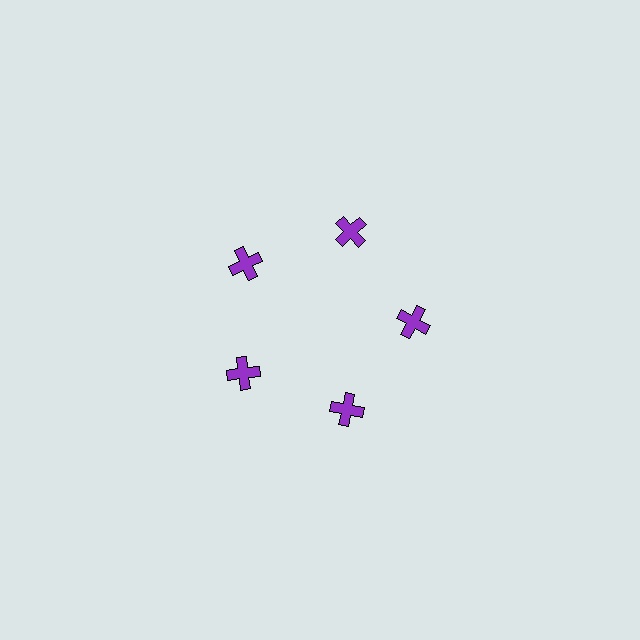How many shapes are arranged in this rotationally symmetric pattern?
There are 5 shapes, arranged in 5 groups of 1.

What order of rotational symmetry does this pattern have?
This pattern has 5-fold rotational symmetry.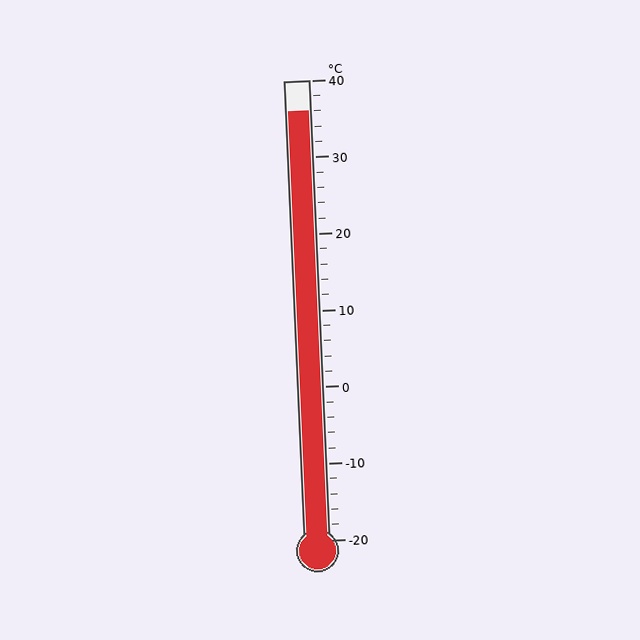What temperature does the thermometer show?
The thermometer shows approximately 36°C.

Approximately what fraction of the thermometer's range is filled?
The thermometer is filled to approximately 95% of its range.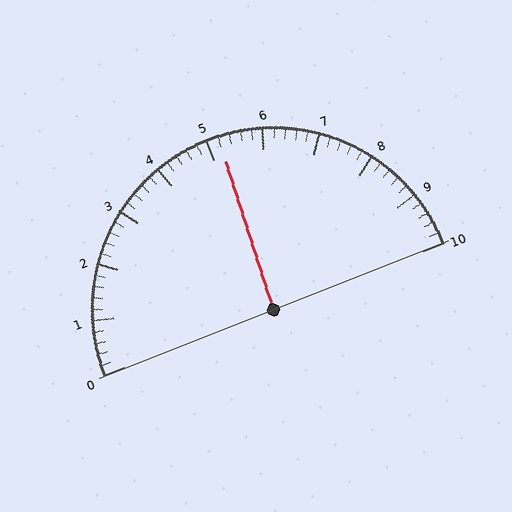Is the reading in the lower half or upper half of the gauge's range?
The reading is in the upper half of the range (0 to 10).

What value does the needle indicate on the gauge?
The needle indicates approximately 5.2.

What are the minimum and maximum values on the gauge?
The gauge ranges from 0 to 10.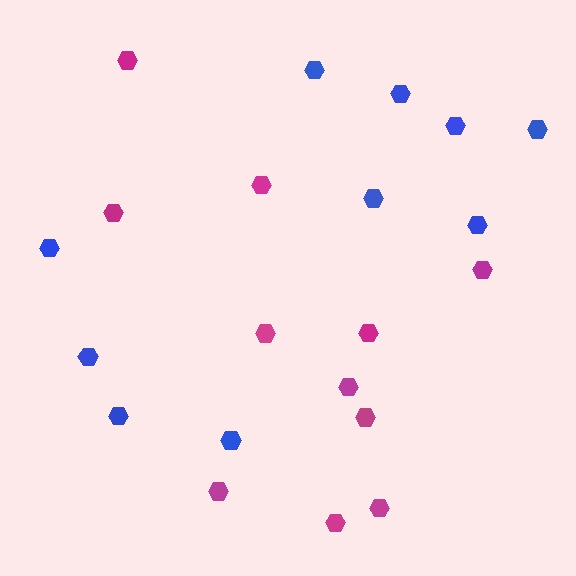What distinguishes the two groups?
There are 2 groups: one group of blue hexagons (10) and one group of magenta hexagons (11).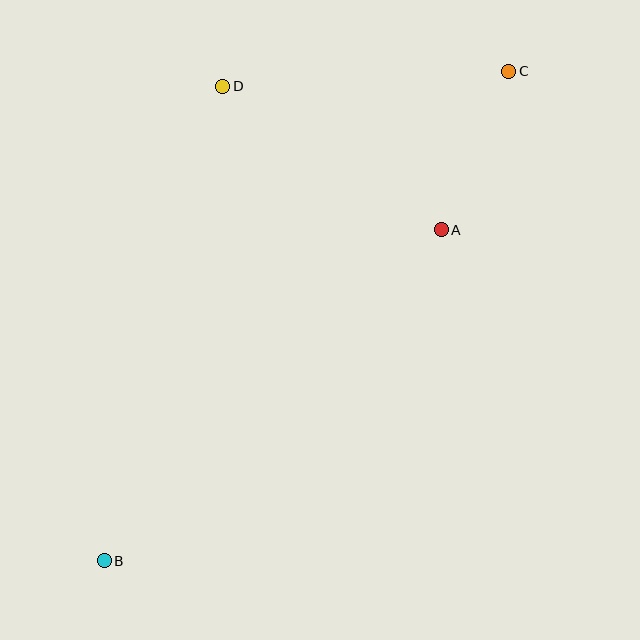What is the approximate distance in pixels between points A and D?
The distance between A and D is approximately 262 pixels.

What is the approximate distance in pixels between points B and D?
The distance between B and D is approximately 489 pixels.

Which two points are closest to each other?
Points A and C are closest to each other.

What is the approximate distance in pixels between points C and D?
The distance between C and D is approximately 286 pixels.